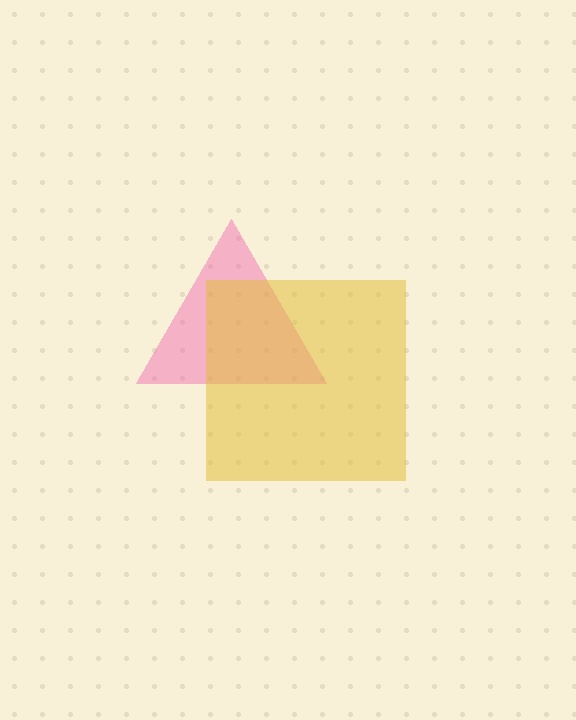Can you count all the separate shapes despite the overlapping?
Yes, there are 2 separate shapes.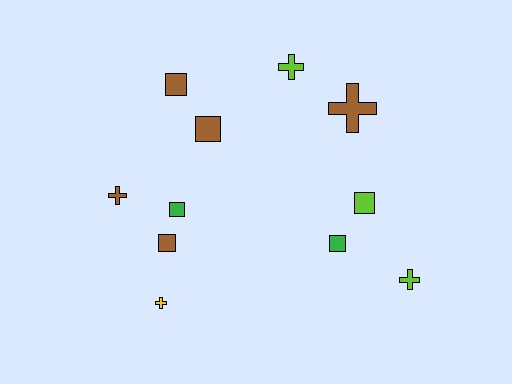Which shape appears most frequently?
Square, with 6 objects.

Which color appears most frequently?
Brown, with 5 objects.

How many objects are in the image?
There are 11 objects.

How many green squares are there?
There are 2 green squares.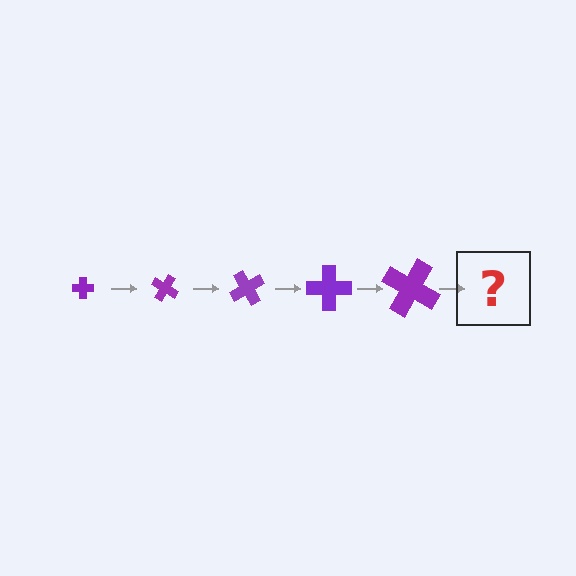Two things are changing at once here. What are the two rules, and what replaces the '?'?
The two rules are that the cross grows larger each step and it rotates 30 degrees each step. The '?' should be a cross, larger than the previous one and rotated 150 degrees from the start.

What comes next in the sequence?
The next element should be a cross, larger than the previous one and rotated 150 degrees from the start.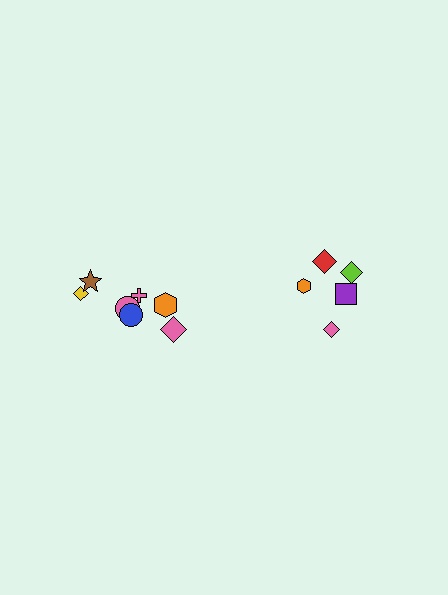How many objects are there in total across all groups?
There are 12 objects.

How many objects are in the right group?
There are 5 objects.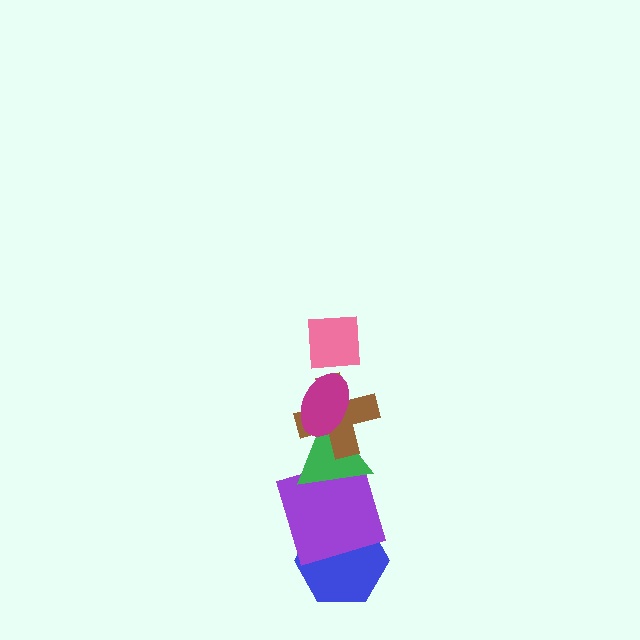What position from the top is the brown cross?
The brown cross is 3rd from the top.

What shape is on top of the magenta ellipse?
The pink square is on top of the magenta ellipse.